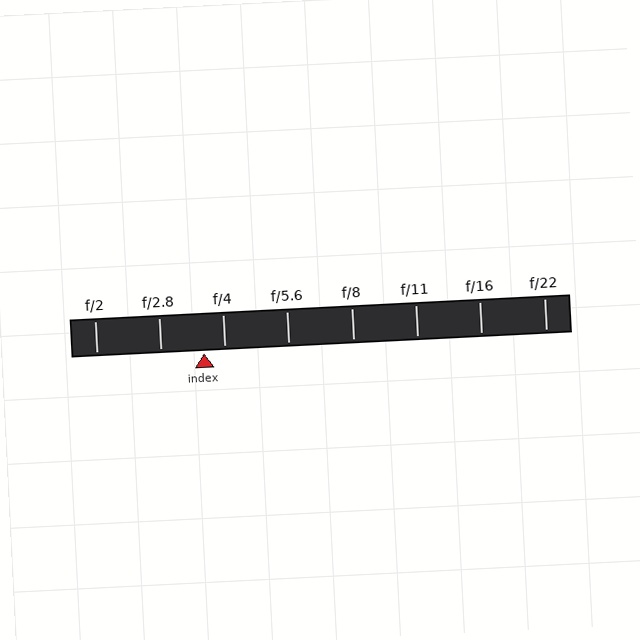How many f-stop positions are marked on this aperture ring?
There are 8 f-stop positions marked.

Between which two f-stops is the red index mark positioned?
The index mark is between f/2.8 and f/4.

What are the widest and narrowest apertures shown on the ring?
The widest aperture shown is f/2 and the narrowest is f/22.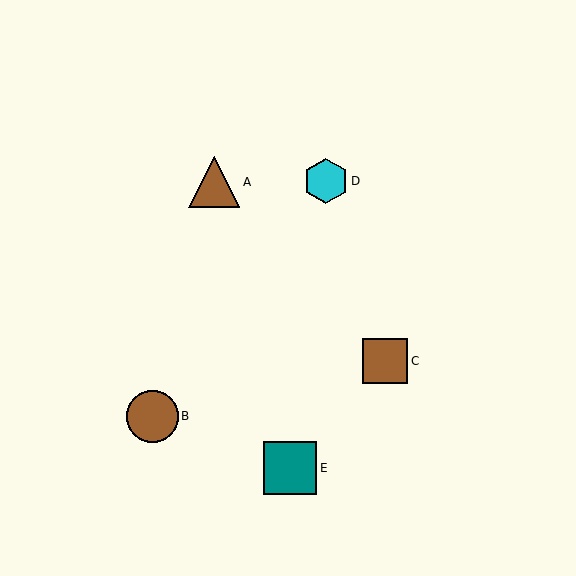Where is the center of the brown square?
The center of the brown square is at (385, 361).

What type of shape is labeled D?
Shape D is a cyan hexagon.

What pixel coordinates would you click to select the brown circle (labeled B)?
Click at (152, 416) to select the brown circle B.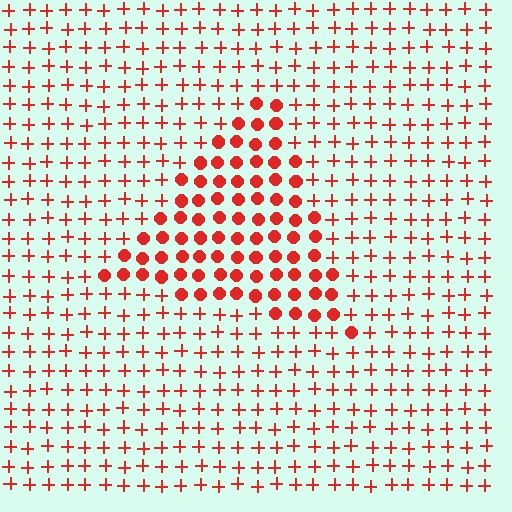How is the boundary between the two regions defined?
The boundary is defined by a change in element shape: circles inside vs. plus signs outside. All elements share the same color and spacing.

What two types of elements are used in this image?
The image uses circles inside the triangle region and plus signs outside it.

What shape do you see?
I see a triangle.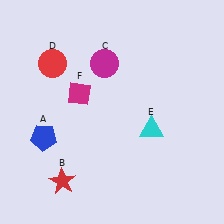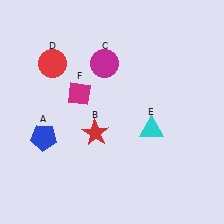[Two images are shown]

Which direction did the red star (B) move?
The red star (B) moved up.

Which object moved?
The red star (B) moved up.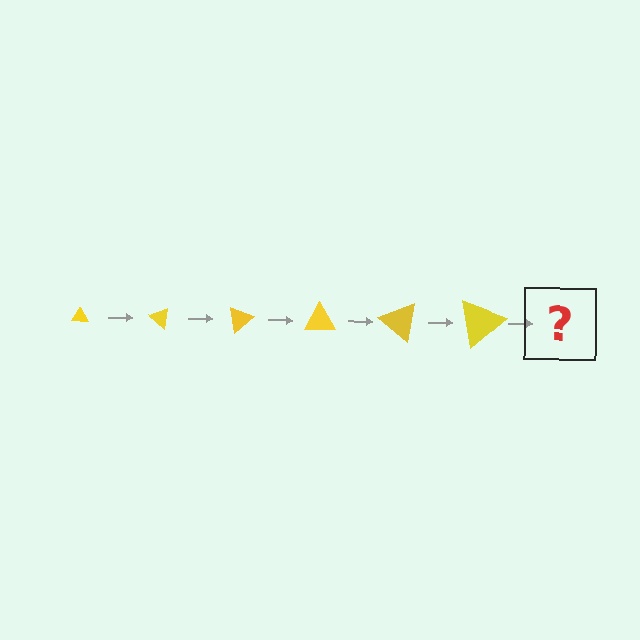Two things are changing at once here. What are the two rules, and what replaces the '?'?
The two rules are that the triangle grows larger each step and it rotates 40 degrees each step. The '?' should be a triangle, larger than the previous one and rotated 240 degrees from the start.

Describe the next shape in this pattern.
It should be a triangle, larger than the previous one and rotated 240 degrees from the start.